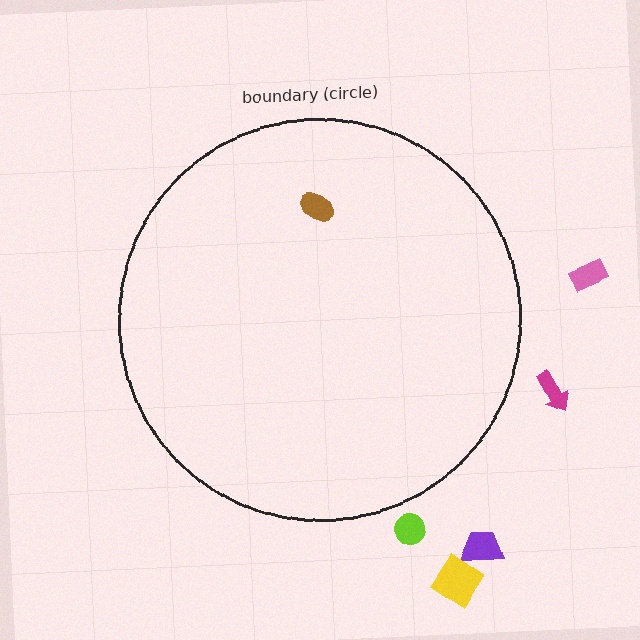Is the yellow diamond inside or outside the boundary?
Outside.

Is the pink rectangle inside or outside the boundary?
Outside.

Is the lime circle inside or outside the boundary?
Outside.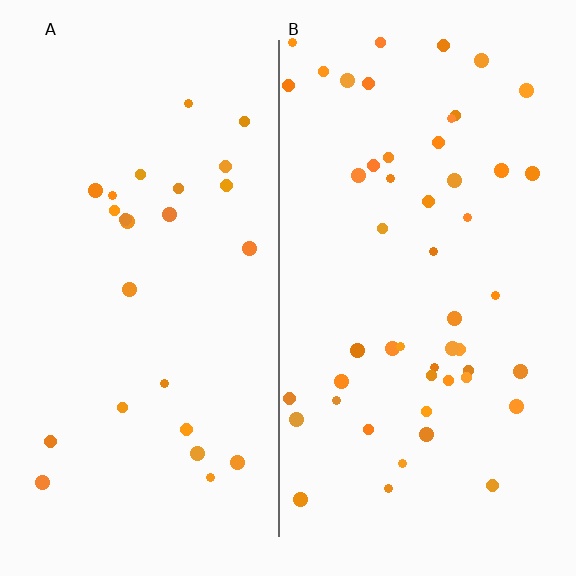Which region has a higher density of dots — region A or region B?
B (the right).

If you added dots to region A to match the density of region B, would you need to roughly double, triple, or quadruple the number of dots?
Approximately double.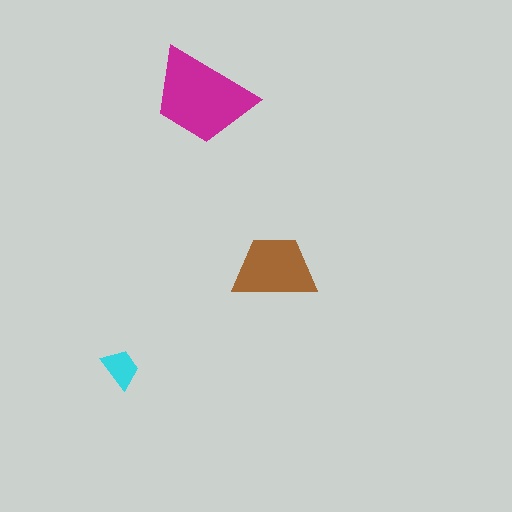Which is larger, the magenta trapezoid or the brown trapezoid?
The magenta one.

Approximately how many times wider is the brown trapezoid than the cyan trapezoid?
About 2 times wider.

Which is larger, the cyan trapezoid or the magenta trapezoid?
The magenta one.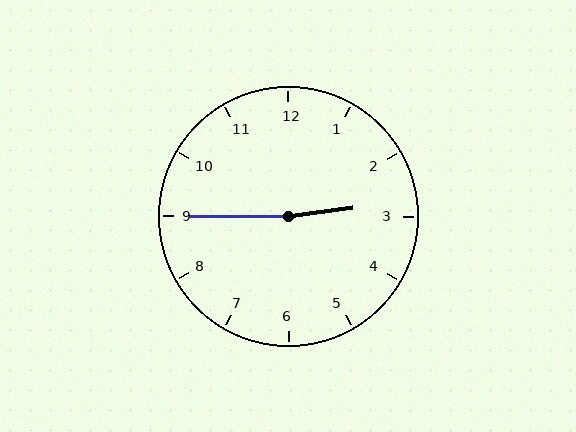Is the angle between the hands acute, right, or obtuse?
It is obtuse.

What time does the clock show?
2:45.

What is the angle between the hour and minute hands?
Approximately 172 degrees.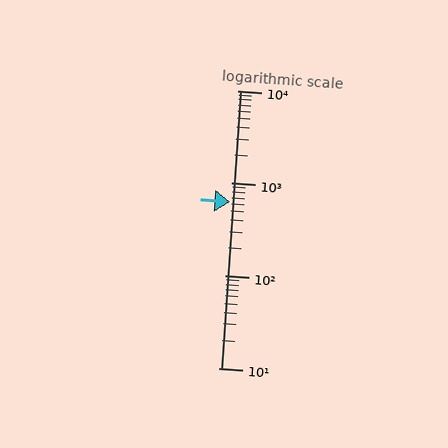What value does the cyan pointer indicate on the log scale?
The pointer indicates approximately 620.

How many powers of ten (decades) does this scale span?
The scale spans 3 decades, from 10 to 10000.